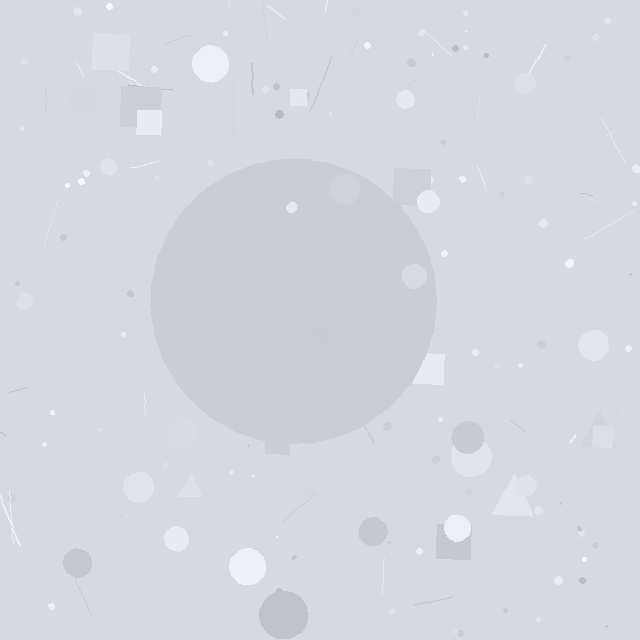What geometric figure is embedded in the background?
A circle is embedded in the background.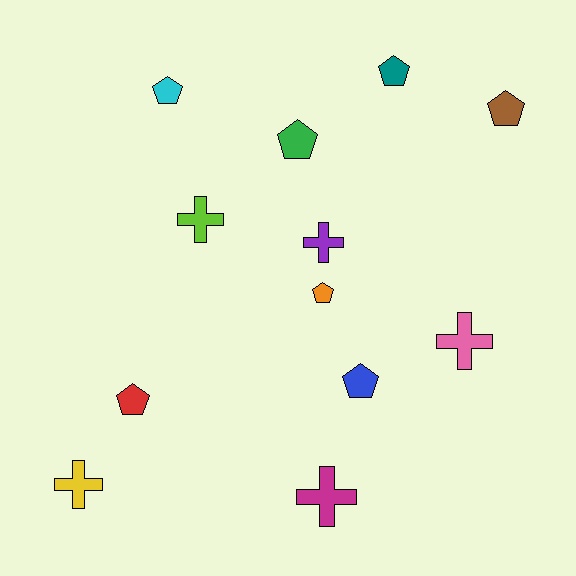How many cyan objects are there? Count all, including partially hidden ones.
There is 1 cyan object.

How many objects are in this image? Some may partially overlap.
There are 12 objects.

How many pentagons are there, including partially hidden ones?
There are 7 pentagons.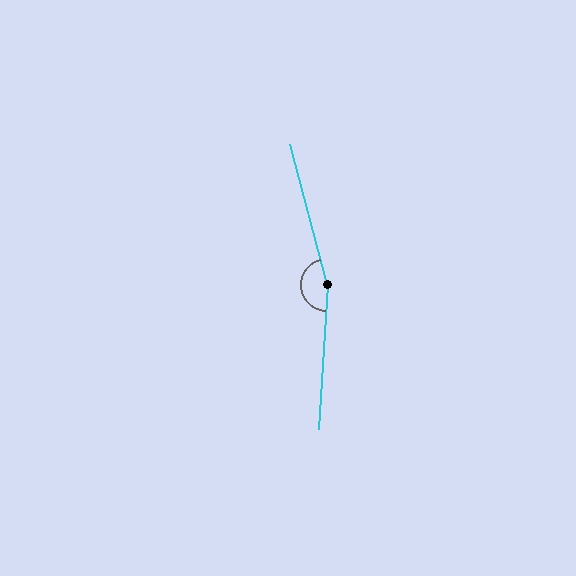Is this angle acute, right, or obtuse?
It is obtuse.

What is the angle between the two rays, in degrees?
Approximately 162 degrees.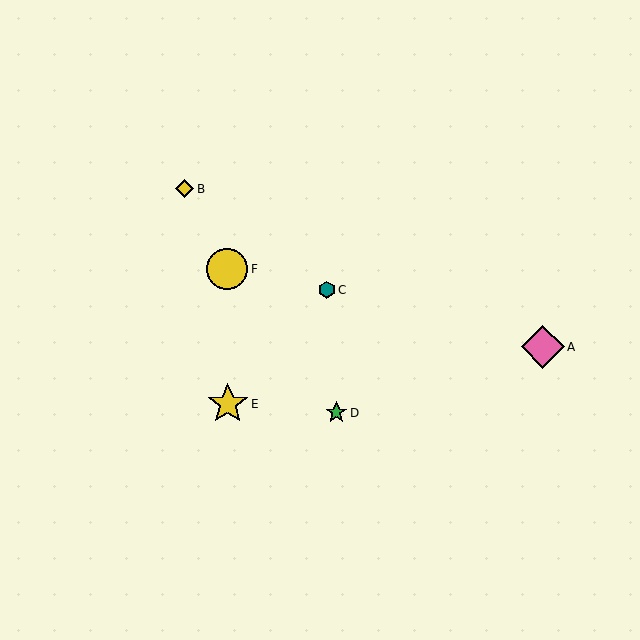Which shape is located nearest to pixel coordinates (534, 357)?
The pink diamond (labeled A) at (543, 347) is nearest to that location.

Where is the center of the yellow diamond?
The center of the yellow diamond is at (185, 189).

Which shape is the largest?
The pink diamond (labeled A) is the largest.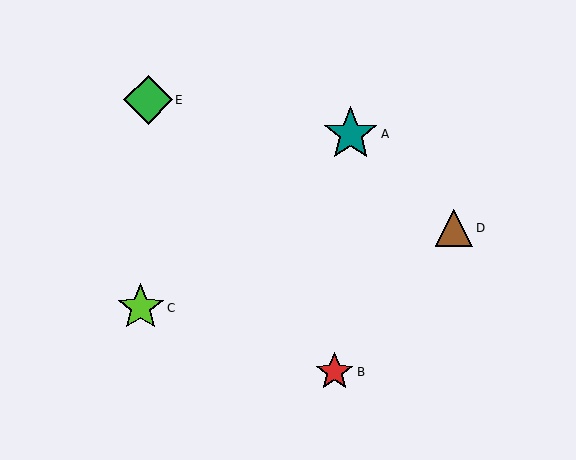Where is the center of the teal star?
The center of the teal star is at (351, 134).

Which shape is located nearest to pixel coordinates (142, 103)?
The green diamond (labeled E) at (148, 100) is nearest to that location.